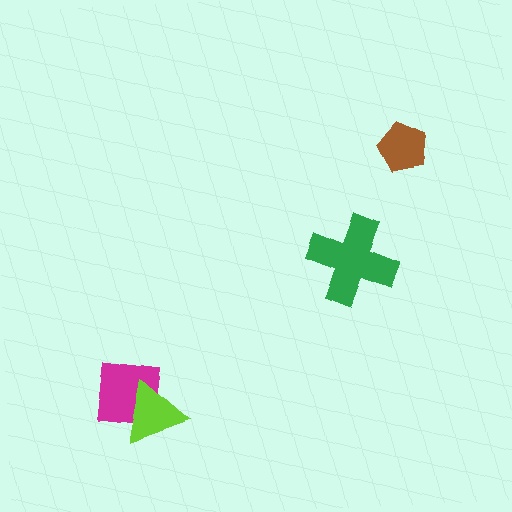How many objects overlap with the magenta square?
1 object overlaps with the magenta square.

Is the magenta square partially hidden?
Yes, it is partially covered by another shape.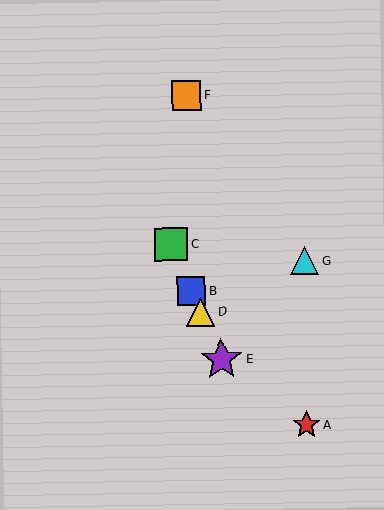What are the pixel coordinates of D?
Object D is at (200, 312).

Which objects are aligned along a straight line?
Objects B, C, D, E are aligned along a straight line.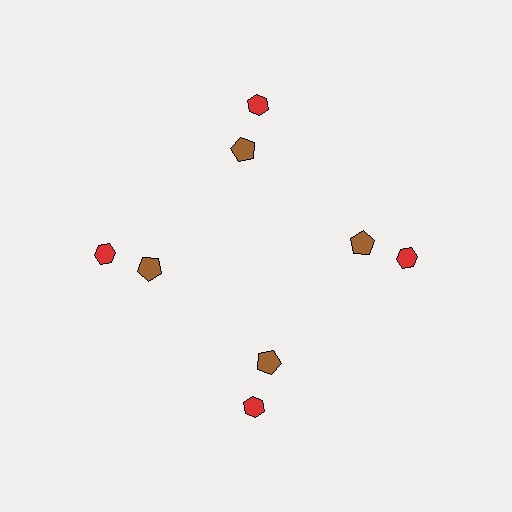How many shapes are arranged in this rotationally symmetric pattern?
There are 8 shapes, arranged in 4 groups of 2.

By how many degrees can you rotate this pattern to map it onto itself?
The pattern maps onto itself every 90 degrees of rotation.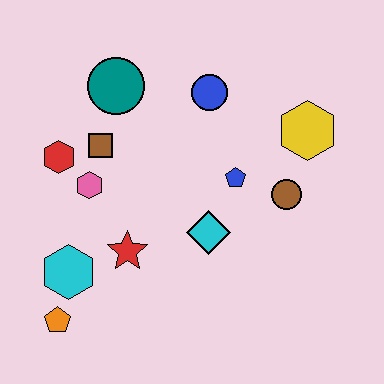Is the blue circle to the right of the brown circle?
No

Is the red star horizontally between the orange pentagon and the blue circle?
Yes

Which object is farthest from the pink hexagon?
The yellow hexagon is farthest from the pink hexagon.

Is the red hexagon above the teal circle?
No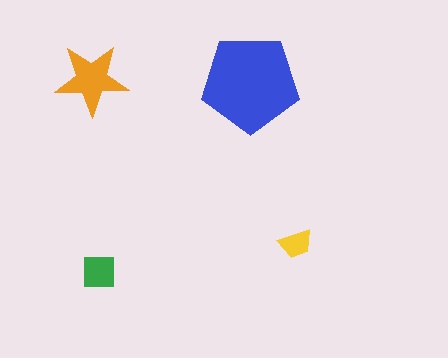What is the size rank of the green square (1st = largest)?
3rd.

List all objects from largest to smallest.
The blue pentagon, the orange star, the green square, the yellow trapezoid.